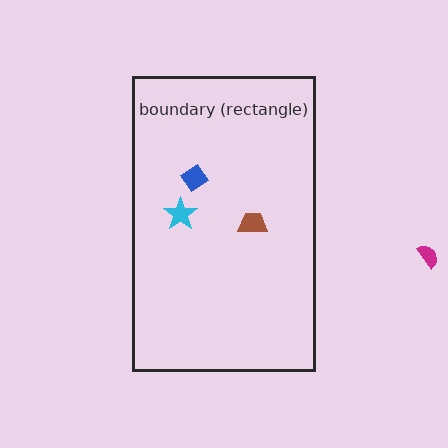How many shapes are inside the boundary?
3 inside, 1 outside.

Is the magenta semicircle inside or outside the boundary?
Outside.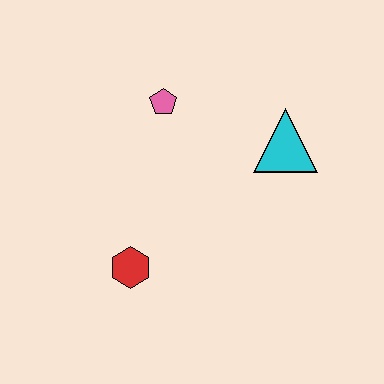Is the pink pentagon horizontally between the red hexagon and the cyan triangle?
Yes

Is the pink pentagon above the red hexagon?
Yes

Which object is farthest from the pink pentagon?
The red hexagon is farthest from the pink pentagon.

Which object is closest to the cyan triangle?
The pink pentagon is closest to the cyan triangle.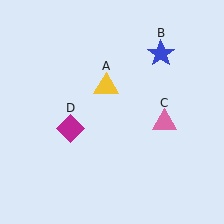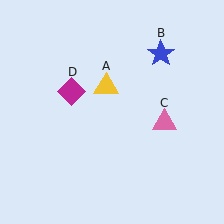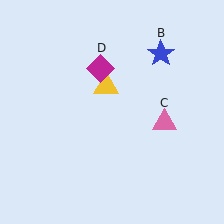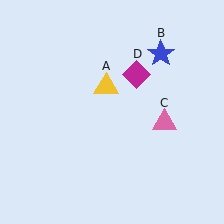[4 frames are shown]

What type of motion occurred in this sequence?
The magenta diamond (object D) rotated clockwise around the center of the scene.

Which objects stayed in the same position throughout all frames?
Yellow triangle (object A) and blue star (object B) and pink triangle (object C) remained stationary.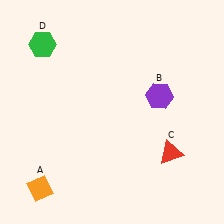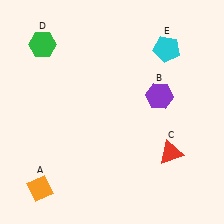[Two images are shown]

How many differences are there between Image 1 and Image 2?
There is 1 difference between the two images.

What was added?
A cyan pentagon (E) was added in Image 2.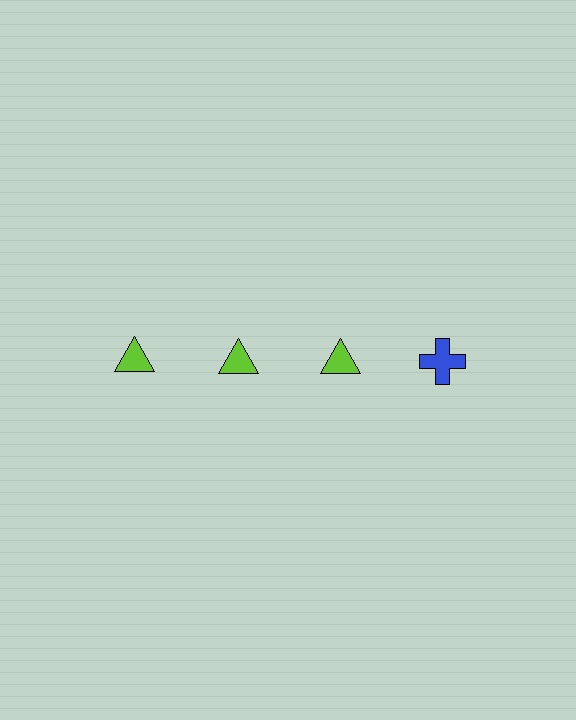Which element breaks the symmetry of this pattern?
The blue cross in the top row, second from right column breaks the symmetry. All other shapes are lime triangles.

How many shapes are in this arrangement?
There are 4 shapes arranged in a grid pattern.